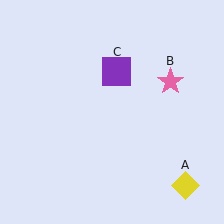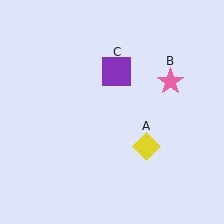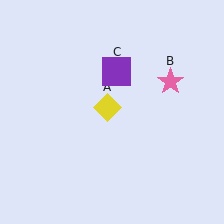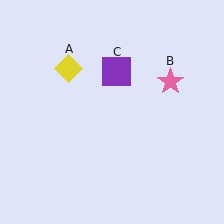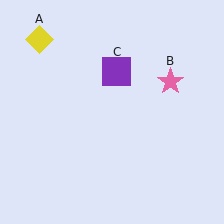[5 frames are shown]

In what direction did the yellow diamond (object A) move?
The yellow diamond (object A) moved up and to the left.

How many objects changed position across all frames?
1 object changed position: yellow diamond (object A).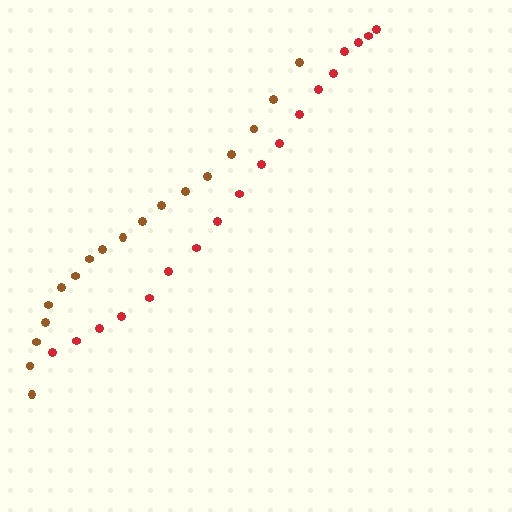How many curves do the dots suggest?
There are 2 distinct paths.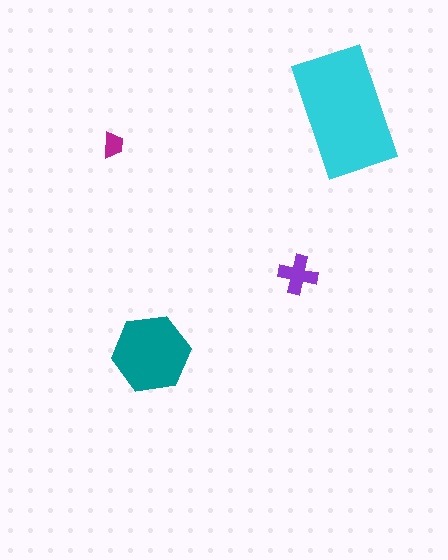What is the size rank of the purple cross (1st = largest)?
3rd.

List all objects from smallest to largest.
The magenta trapezoid, the purple cross, the teal hexagon, the cyan rectangle.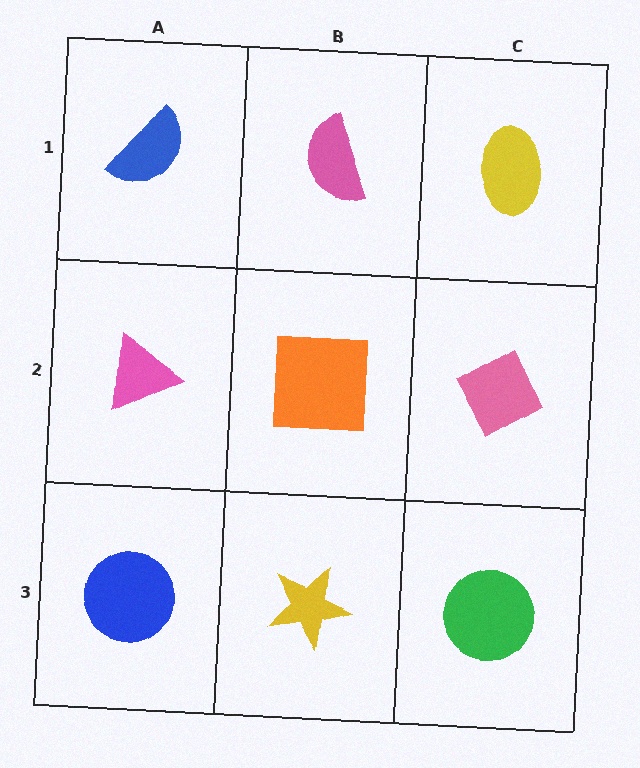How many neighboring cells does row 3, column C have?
2.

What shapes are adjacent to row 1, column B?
An orange square (row 2, column B), a blue semicircle (row 1, column A), a yellow ellipse (row 1, column C).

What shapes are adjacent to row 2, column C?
A yellow ellipse (row 1, column C), a green circle (row 3, column C), an orange square (row 2, column B).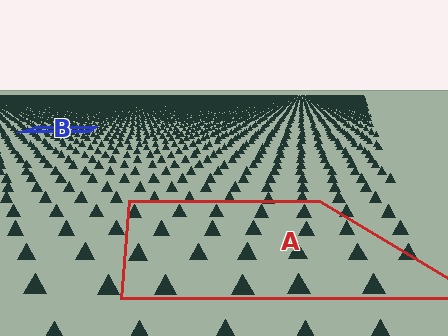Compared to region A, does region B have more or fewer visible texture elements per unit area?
Region B has more texture elements per unit area — they are packed more densely because it is farther away.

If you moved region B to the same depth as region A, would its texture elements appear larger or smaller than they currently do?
They would appear larger. At a closer depth, the same texture elements are projected at a bigger on-screen size.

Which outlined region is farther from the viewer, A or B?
Region B is farther from the viewer — the texture elements inside it appear smaller and more densely packed.